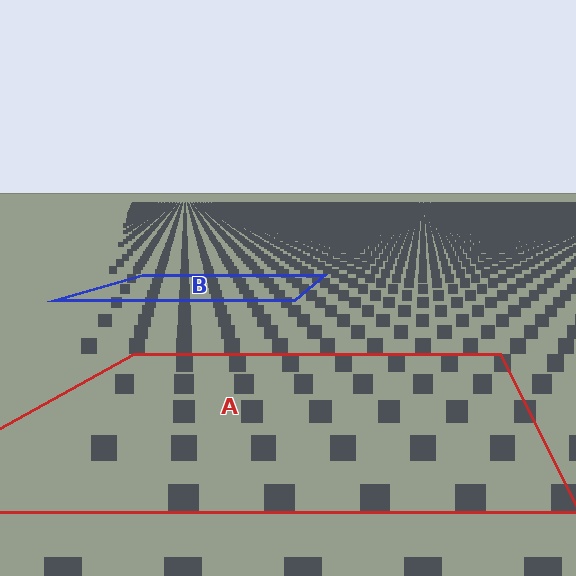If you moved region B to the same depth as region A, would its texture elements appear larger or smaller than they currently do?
They would appear larger. At a closer depth, the same texture elements are projected at a bigger on-screen size.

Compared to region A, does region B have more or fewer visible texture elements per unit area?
Region B has more texture elements per unit area — they are packed more densely because it is farther away.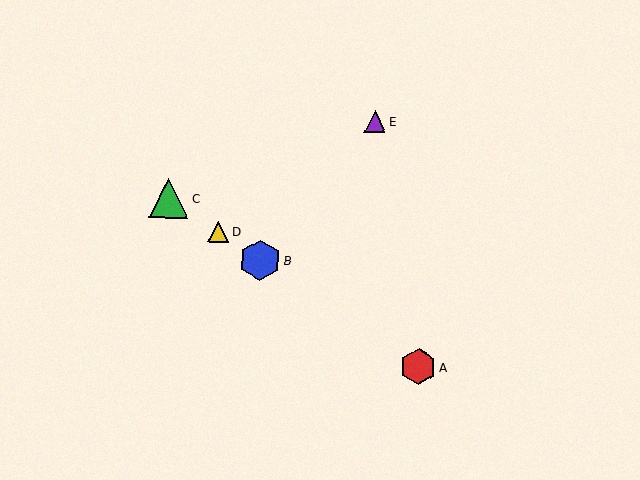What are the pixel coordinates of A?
Object A is at (418, 367).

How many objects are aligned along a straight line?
4 objects (A, B, C, D) are aligned along a straight line.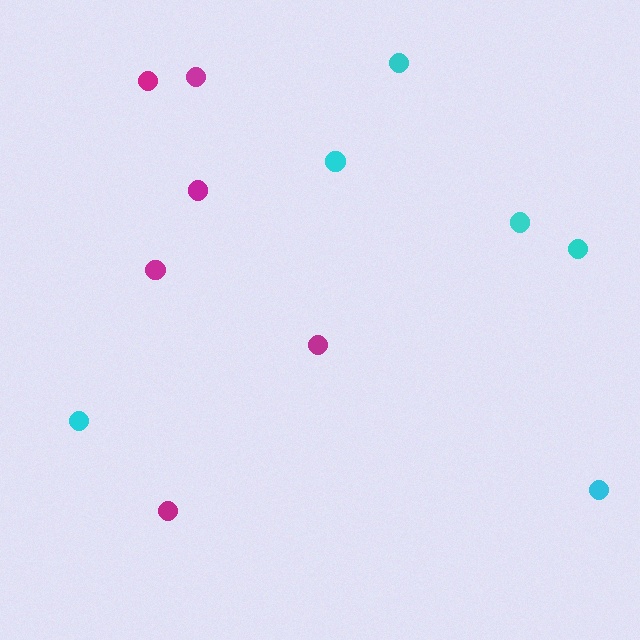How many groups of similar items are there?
There are 2 groups: one group of cyan circles (6) and one group of magenta circles (6).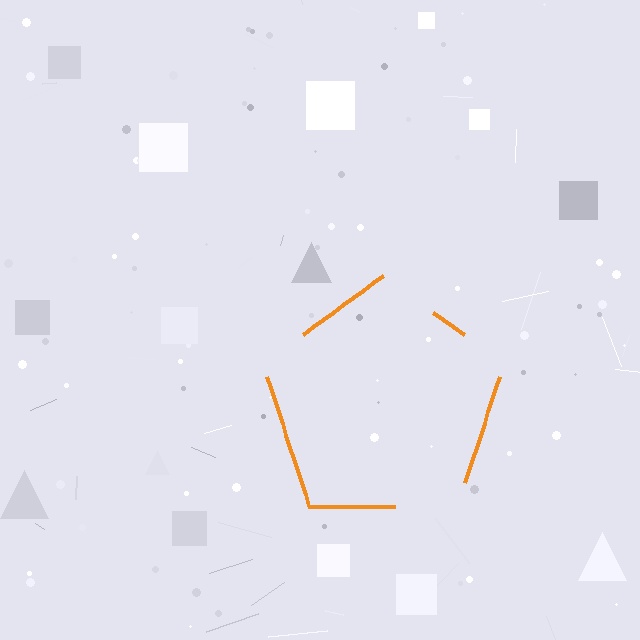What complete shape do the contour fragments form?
The contour fragments form a pentagon.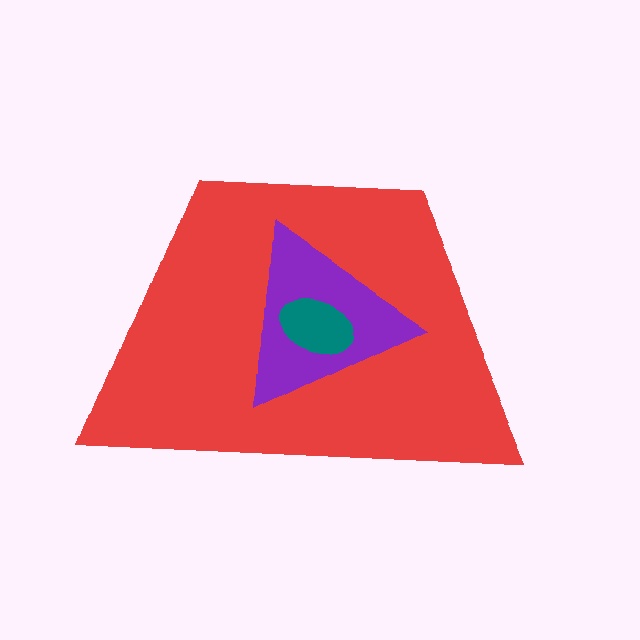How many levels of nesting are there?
3.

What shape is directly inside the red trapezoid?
The purple triangle.